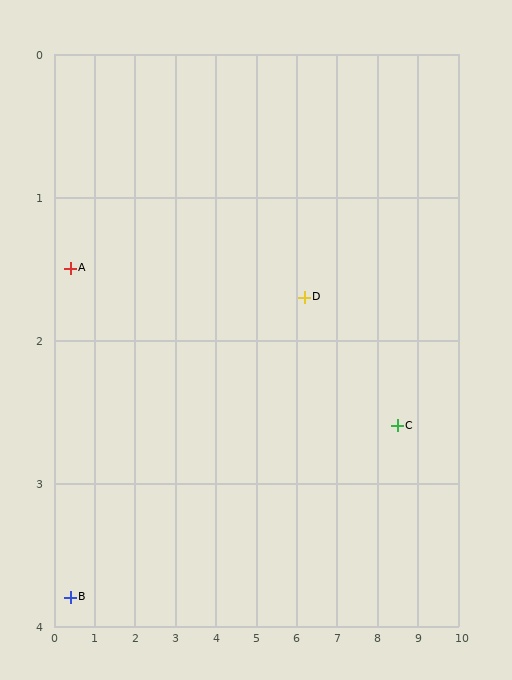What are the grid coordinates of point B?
Point B is at approximately (0.4, 3.8).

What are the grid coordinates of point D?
Point D is at approximately (6.2, 1.7).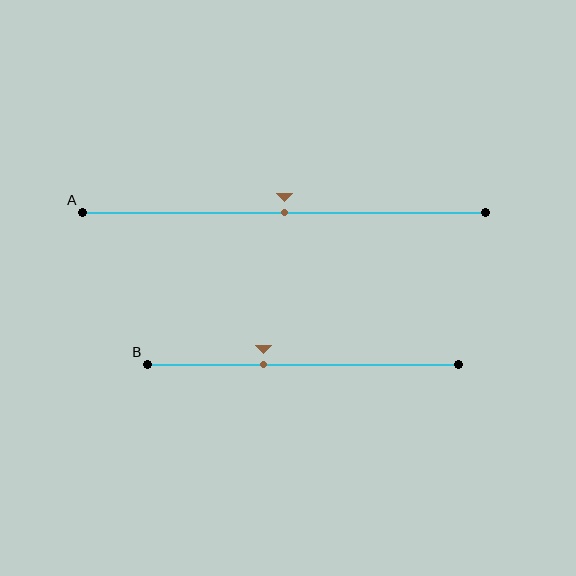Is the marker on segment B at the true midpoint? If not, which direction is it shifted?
No, the marker on segment B is shifted to the left by about 13% of the segment length.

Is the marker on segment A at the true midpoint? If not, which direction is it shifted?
Yes, the marker on segment A is at the true midpoint.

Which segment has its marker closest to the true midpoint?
Segment A has its marker closest to the true midpoint.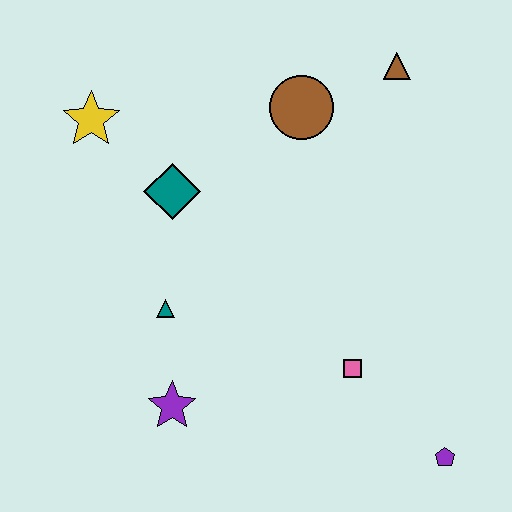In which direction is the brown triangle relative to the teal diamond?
The brown triangle is to the right of the teal diamond.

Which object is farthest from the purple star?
The brown triangle is farthest from the purple star.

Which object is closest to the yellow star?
The teal diamond is closest to the yellow star.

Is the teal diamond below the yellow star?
Yes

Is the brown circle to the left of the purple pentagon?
Yes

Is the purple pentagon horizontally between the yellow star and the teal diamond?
No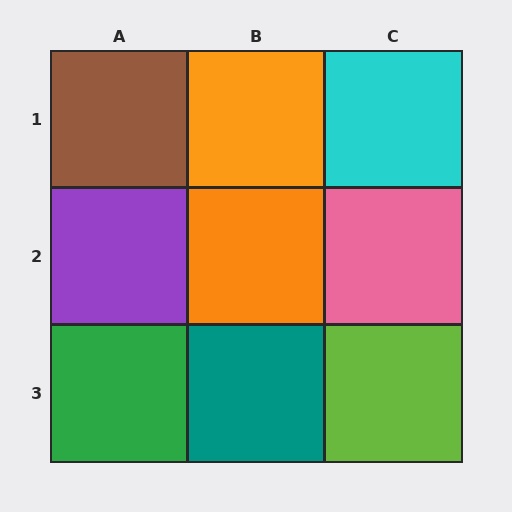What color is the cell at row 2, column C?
Pink.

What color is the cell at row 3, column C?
Lime.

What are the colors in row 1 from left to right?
Brown, orange, cyan.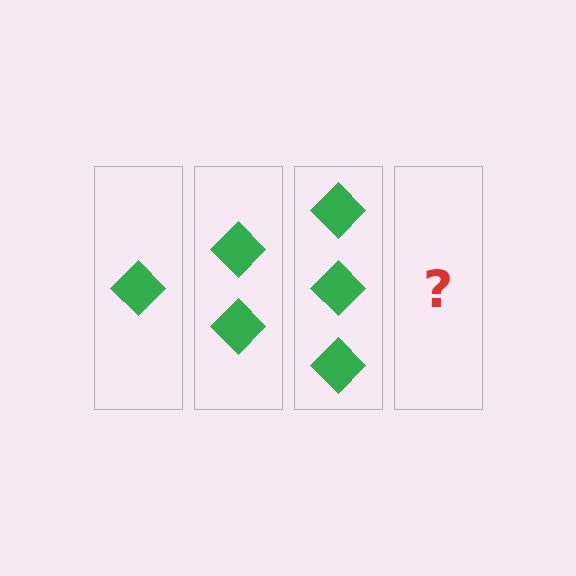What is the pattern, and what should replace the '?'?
The pattern is that each step adds one more diamond. The '?' should be 4 diamonds.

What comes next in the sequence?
The next element should be 4 diamonds.